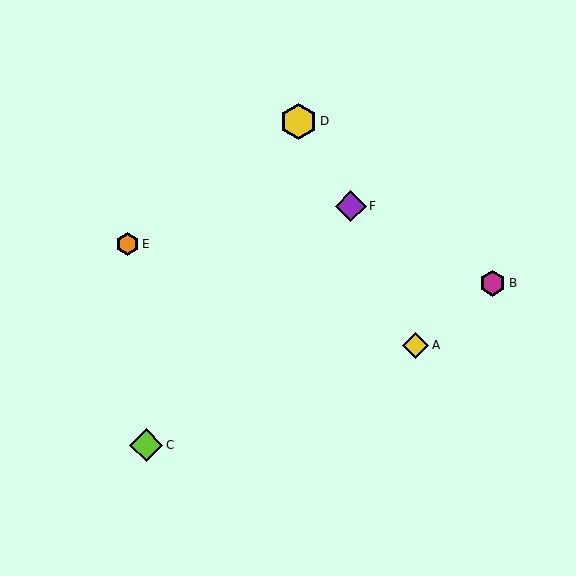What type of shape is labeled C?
Shape C is a lime diamond.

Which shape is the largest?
The yellow hexagon (labeled D) is the largest.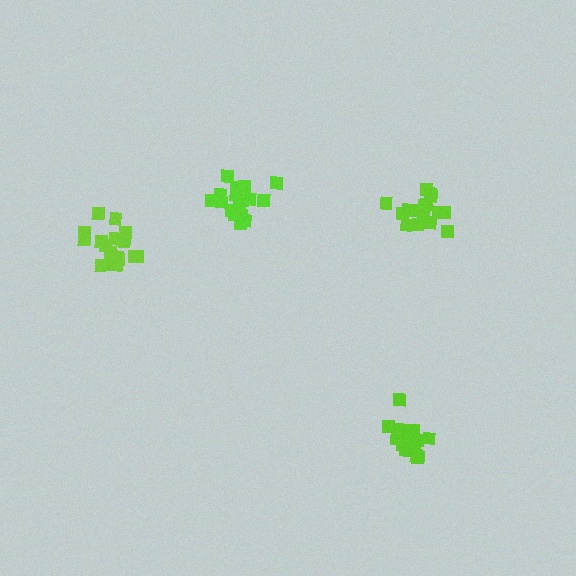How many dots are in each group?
Group 1: 16 dots, Group 2: 20 dots, Group 3: 19 dots, Group 4: 14 dots (69 total).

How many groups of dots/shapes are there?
There are 4 groups.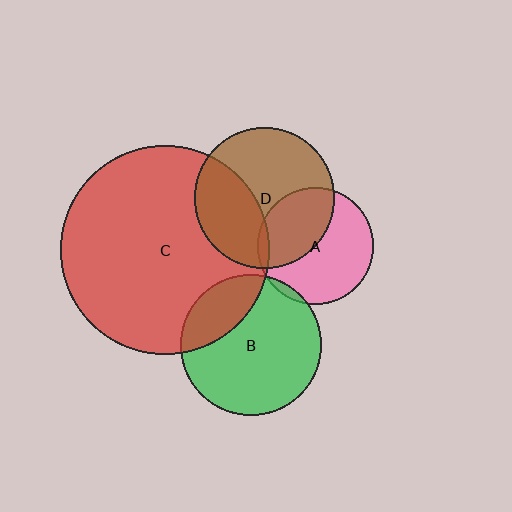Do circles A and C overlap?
Yes.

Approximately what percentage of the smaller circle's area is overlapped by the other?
Approximately 5%.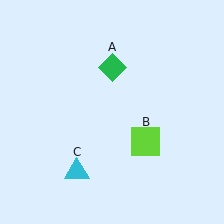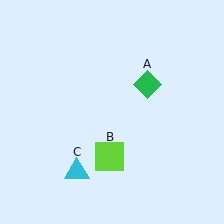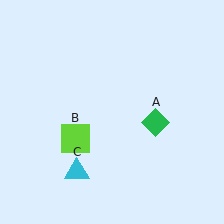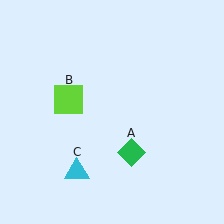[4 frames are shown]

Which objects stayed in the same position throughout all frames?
Cyan triangle (object C) remained stationary.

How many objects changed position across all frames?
2 objects changed position: green diamond (object A), lime square (object B).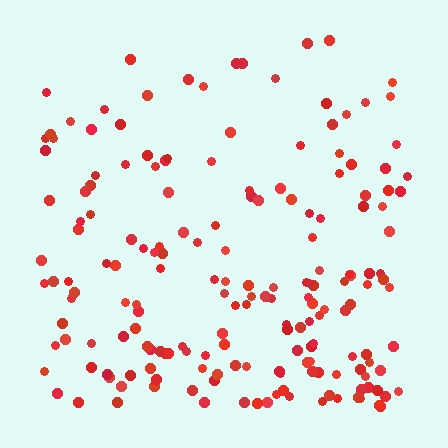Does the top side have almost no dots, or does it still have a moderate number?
Still a moderate number, just noticeably fewer than the bottom.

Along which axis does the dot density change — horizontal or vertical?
Vertical.